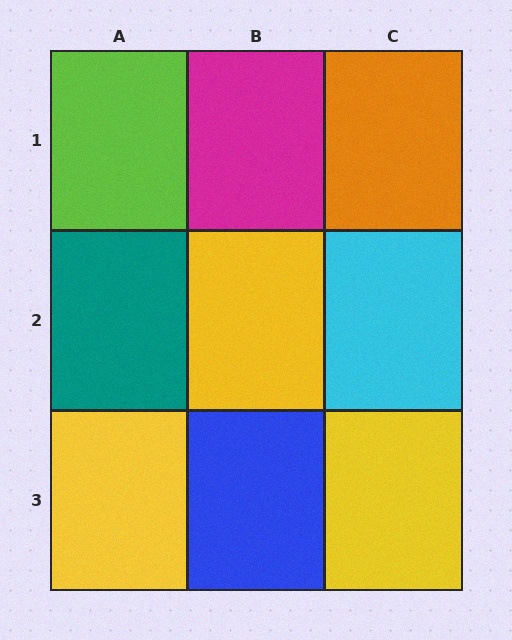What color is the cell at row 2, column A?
Teal.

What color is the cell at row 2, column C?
Cyan.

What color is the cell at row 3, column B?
Blue.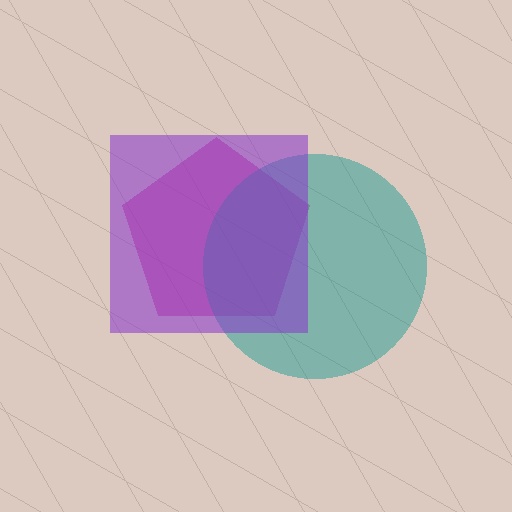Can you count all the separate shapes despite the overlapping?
Yes, there are 3 separate shapes.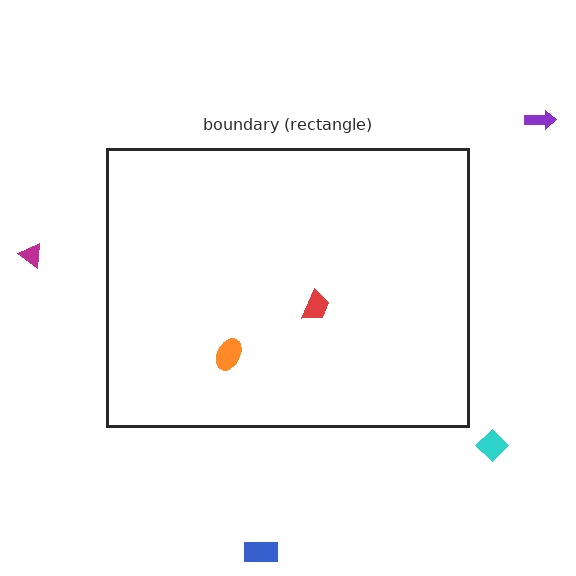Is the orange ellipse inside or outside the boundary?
Inside.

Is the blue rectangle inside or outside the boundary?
Outside.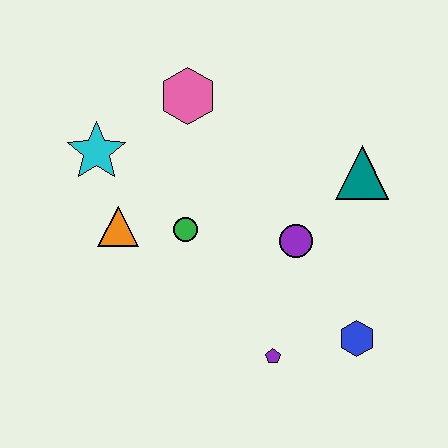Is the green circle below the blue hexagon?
No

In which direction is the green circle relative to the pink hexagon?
The green circle is below the pink hexagon.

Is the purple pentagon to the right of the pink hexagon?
Yes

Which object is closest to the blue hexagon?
The purple pentagon is closest to the blue hexagon.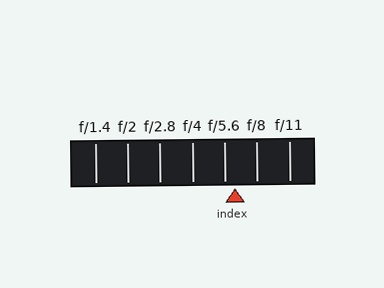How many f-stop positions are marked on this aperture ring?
There are 7 f-stop positions marked.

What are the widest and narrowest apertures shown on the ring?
The widest aperture shown is f/1.4 and the narrowest is f/11.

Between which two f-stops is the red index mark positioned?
The index mark is between f/5.6 and f/8.